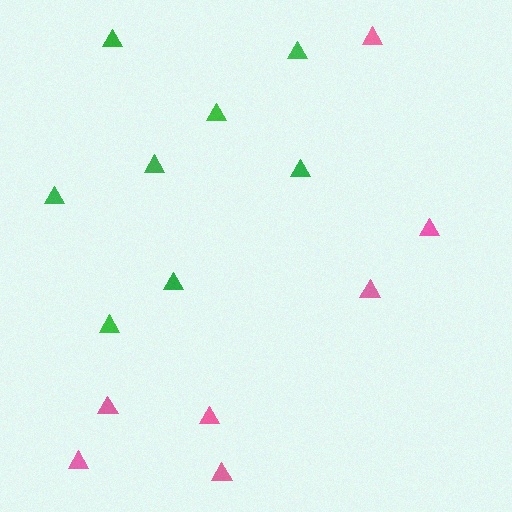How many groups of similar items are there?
There are 2 groups: one group of green triangles (8) and one group of pink triangles (7).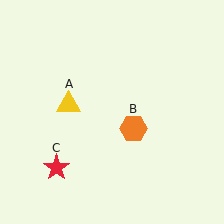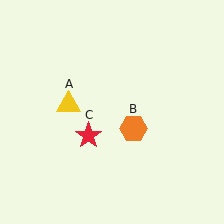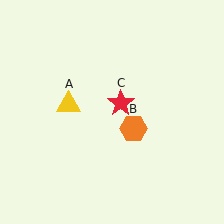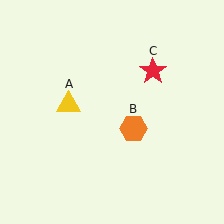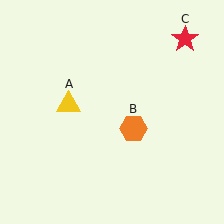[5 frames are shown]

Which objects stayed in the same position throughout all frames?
Yellow triangle (object A) and orange hexagon (object B) remained stationary.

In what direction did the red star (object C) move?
The red star (object C) moved up and to the right.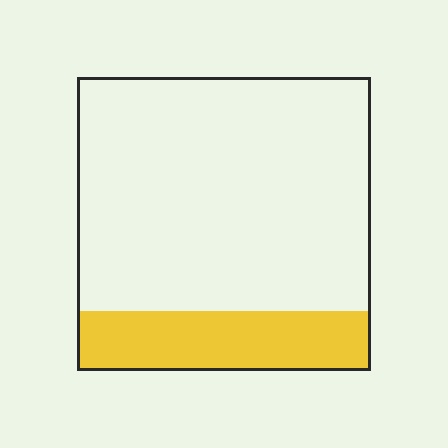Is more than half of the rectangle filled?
No.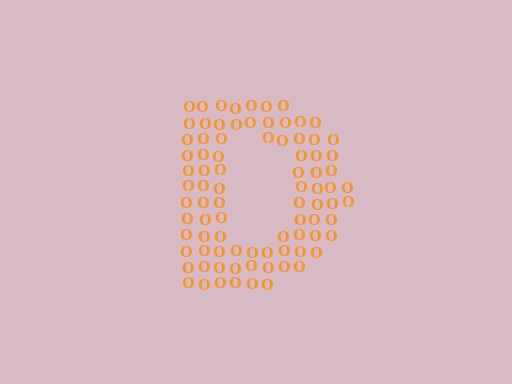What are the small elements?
The small elements are letter O's.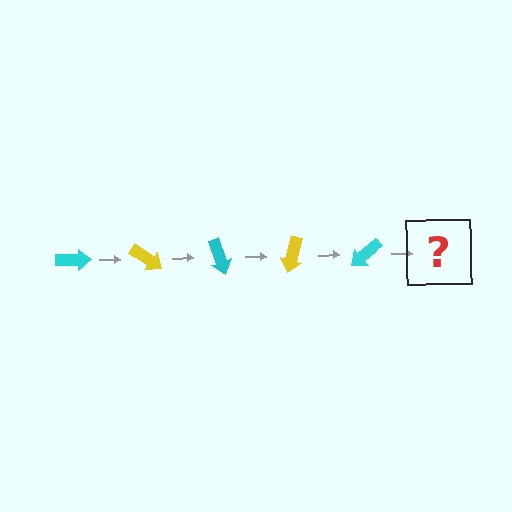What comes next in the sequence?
The next element should be a yellow arrow, rotated 175 degrees from the start.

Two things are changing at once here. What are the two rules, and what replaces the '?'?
The two rules are that it rotates 35 degrees each step and the color cycles through cyan and yellow. The '?' should be a yellow arrow, rotated 175 degrees from the start.